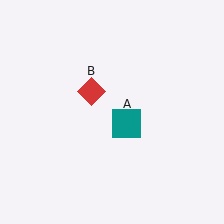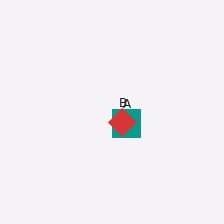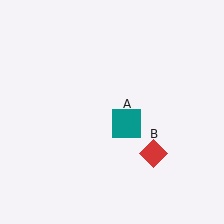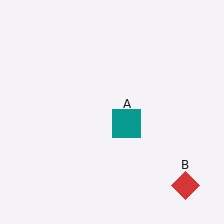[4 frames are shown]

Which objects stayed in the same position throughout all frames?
Teal square (object A) remained stationary.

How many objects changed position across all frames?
1 object changed position: red diamond (object B).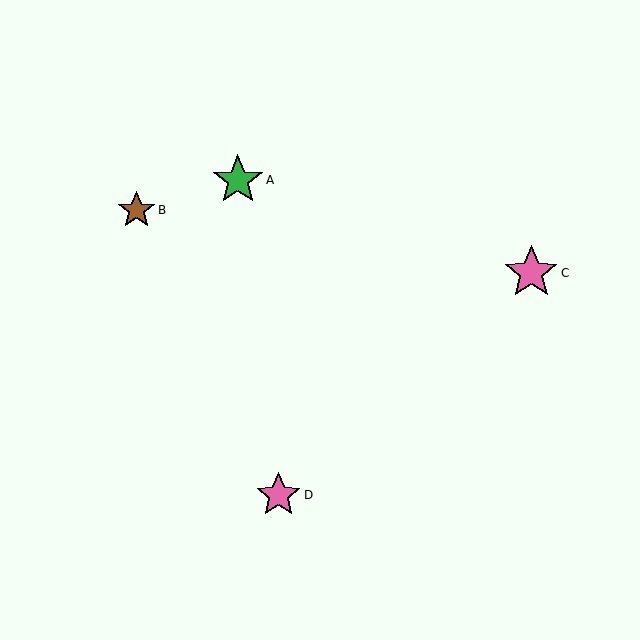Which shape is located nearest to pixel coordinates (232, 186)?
The green star (labeled A) at (238, 180) is nearest to that location.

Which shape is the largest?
The pink star (labeled C) is the largest.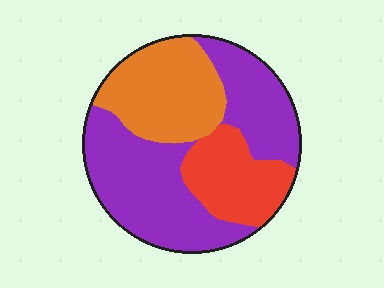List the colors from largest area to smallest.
From largest to smallest: purple, orange, red.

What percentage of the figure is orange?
Orange covers roughly 25% of the figure.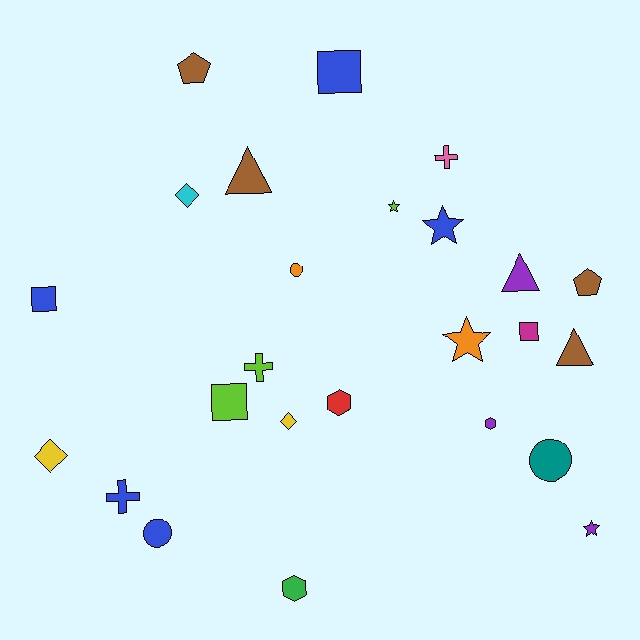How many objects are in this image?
There are 25 objects.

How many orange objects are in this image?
There are 2 orange objects.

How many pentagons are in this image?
There are 2 pentagons.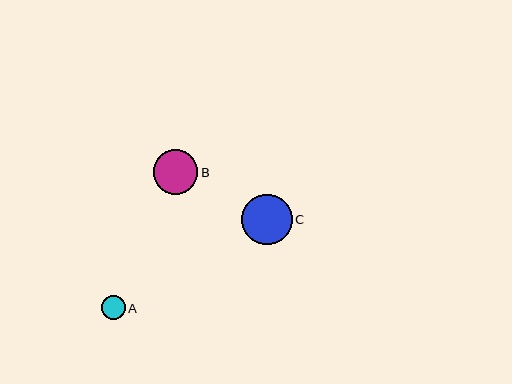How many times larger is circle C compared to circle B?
Circle C is approximately 1.1 times the size of circle B.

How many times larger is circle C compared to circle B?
Circle C is approximately 1.1 times the size of circle B.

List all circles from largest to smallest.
From largest to smallest: C, B, A.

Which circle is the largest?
Circle C is the largest with a size of approximately 50 pixels.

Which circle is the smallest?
Circle A is the smallest with a size of approximately 24 pixels.